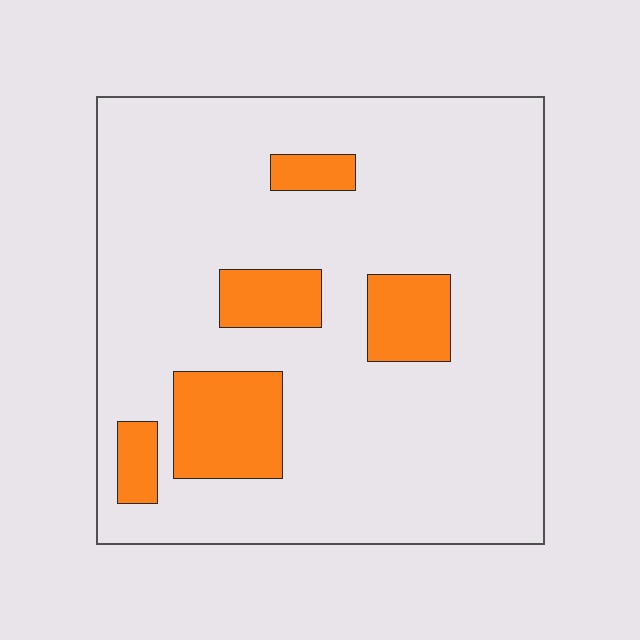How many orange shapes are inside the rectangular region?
5.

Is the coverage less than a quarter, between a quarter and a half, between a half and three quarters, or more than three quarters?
Less than a quarter.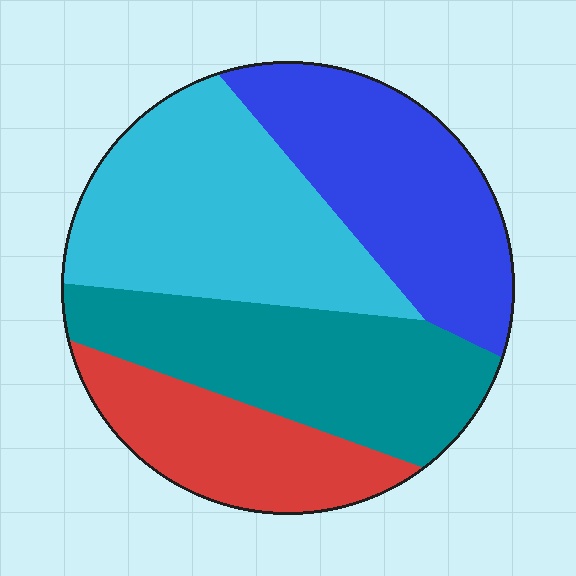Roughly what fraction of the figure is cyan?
Cyan covers about 30% of the figure.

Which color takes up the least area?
Red, at roughly 15%.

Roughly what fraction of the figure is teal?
Teal takes up about one quarter (1/4) of the figure.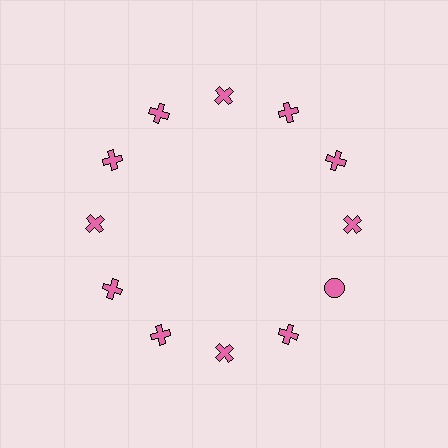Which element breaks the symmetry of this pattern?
The pink circle at roughly the 4 o'clock position breaks the symmetry. All other shapes are pink crosses.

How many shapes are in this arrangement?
There are 12 shapes arranged in a ring pattern.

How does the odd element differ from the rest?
It has a different shape: circle instead of cross.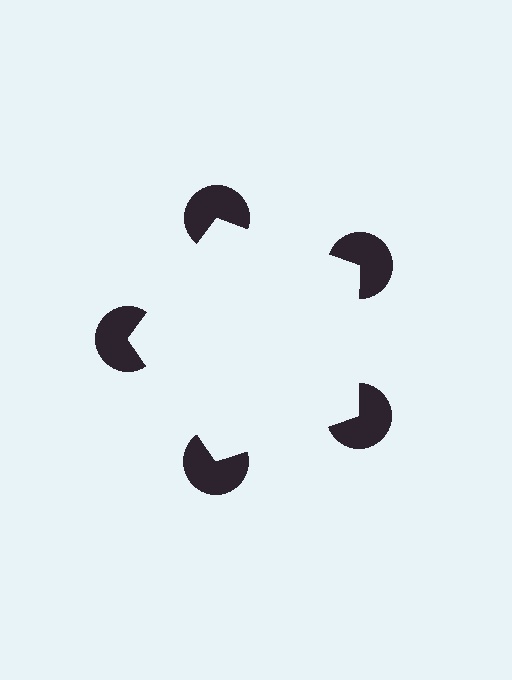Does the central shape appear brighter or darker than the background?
It typically appears slightly brighter than the background, even though no actual brightness change is drawn.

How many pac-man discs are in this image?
There are 5 — one at each vertex of the illusory pentagon.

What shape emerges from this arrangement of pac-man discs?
An illusory pentagon — its edges are inferred from the aligned wedge cuts in the pac-man discs, not physically drawn.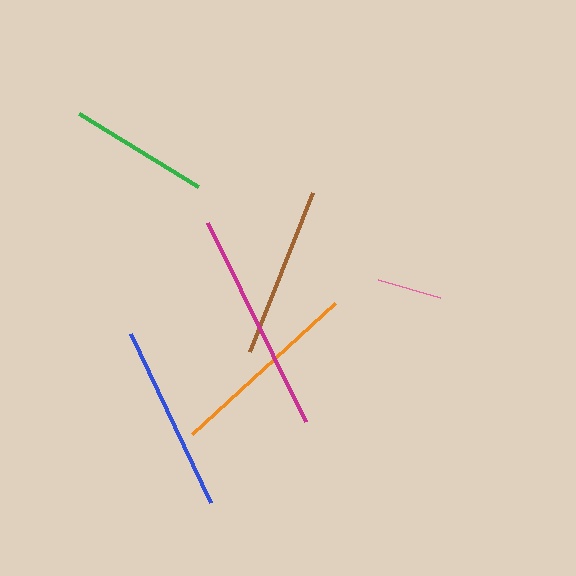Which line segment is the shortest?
The pink line is the shortest at approximately 64 pixels.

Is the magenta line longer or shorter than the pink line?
The magenta line is longer than the pink line.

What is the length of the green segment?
The green segment is approximately 140 pixels long.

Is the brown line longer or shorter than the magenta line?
The magenta line is longer than the brown line.